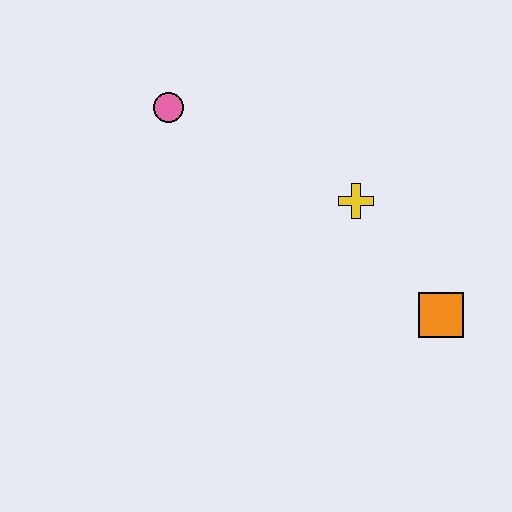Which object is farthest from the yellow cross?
The pink circle is farthest from the yellow cross.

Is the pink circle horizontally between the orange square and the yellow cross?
No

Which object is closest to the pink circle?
The yellow cross is closest to the pink circle.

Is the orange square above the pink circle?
No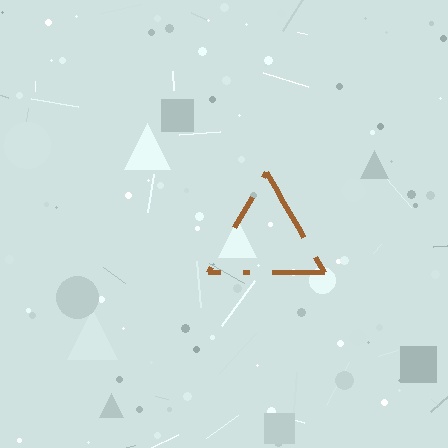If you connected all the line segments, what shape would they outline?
They would outline a triangle.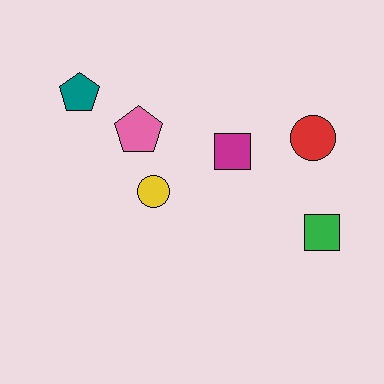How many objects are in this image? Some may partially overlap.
There are 6 objects.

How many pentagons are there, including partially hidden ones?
There are 2 pentagons.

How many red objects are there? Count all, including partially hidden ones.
There is 1 red object.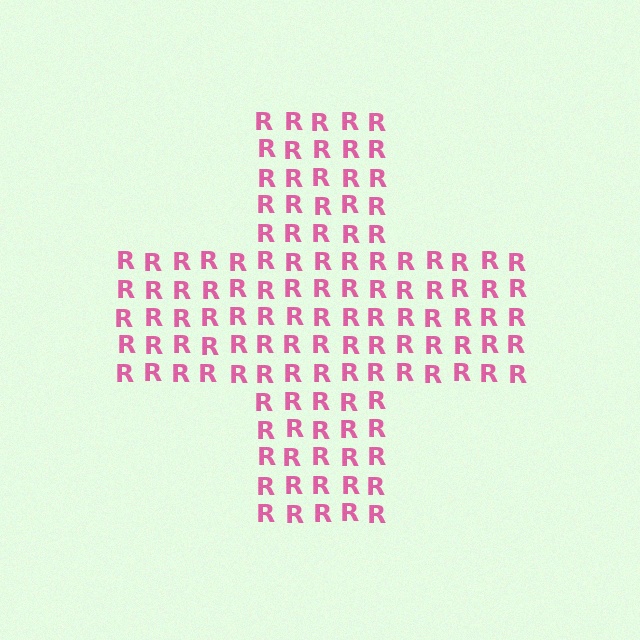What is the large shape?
The large shape is a cross.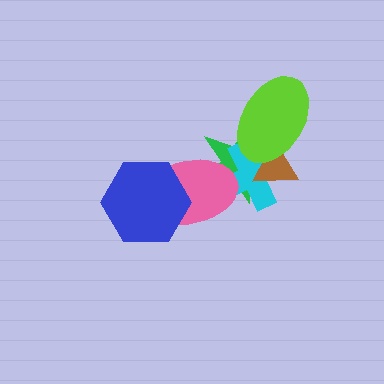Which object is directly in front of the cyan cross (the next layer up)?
The pink ellipse is directly in front of the cyan cross.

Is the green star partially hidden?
Yes, it is partially covered by another shape.